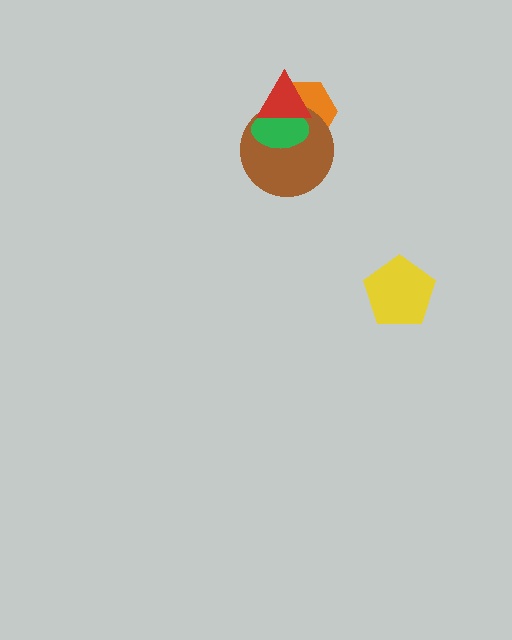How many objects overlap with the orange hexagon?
3 objects overlap with the orange hexagon.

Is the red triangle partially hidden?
No, no other shape covers it.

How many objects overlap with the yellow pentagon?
0 objects overlap with the yellow pentagon.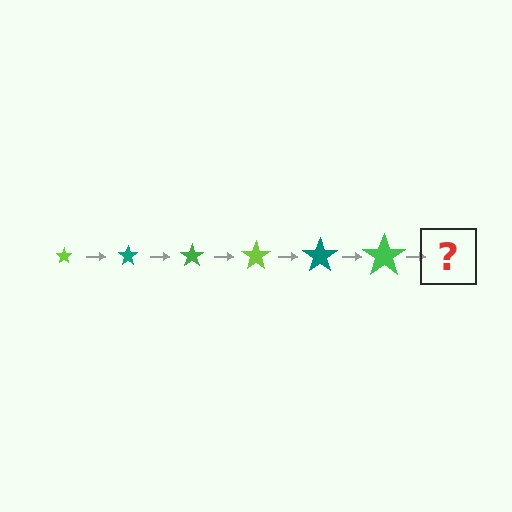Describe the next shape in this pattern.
It should be a lime star, larger than the previous one.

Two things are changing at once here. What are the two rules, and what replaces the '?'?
The two rules are that the star grows larger each step and the color cycles through lime, teal, and green. The '?' should be a lime star, larger than the previous one.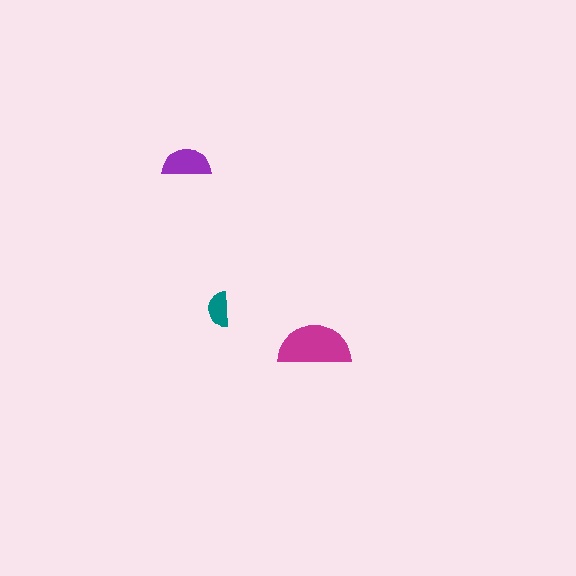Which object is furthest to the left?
The purple semicircle is leftmost.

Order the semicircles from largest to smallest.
the magenta one, the purple one, the teal one.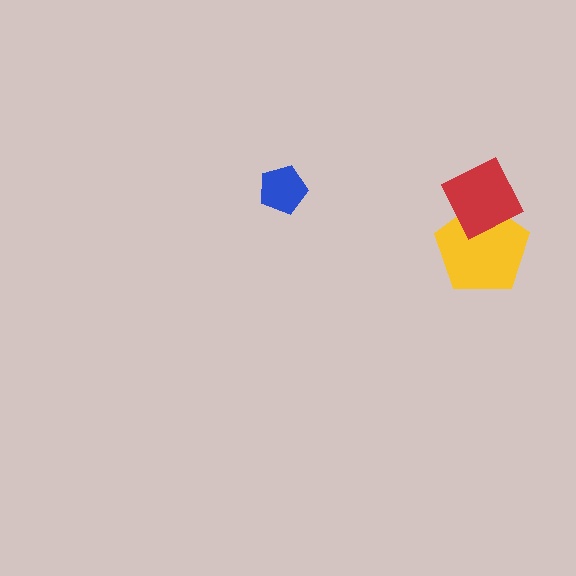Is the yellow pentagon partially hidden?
Yes, it is partially covered by another shape.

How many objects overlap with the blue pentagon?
0 objects overlap with the blue pentagon.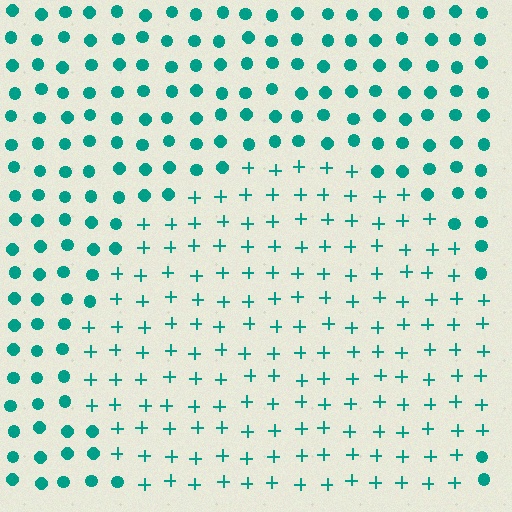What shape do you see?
I see a circle.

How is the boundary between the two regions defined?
The boundary is defined by a change in element shape: plus signs inside vs. circles outside. All elements share the same color and spacing.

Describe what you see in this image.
The image is filled with small teal elements arranged in a uniform grid. A circle-shaped region contains plus signs, while the surrounding area contains circles. The boundary is defined purely by the change in element shape.